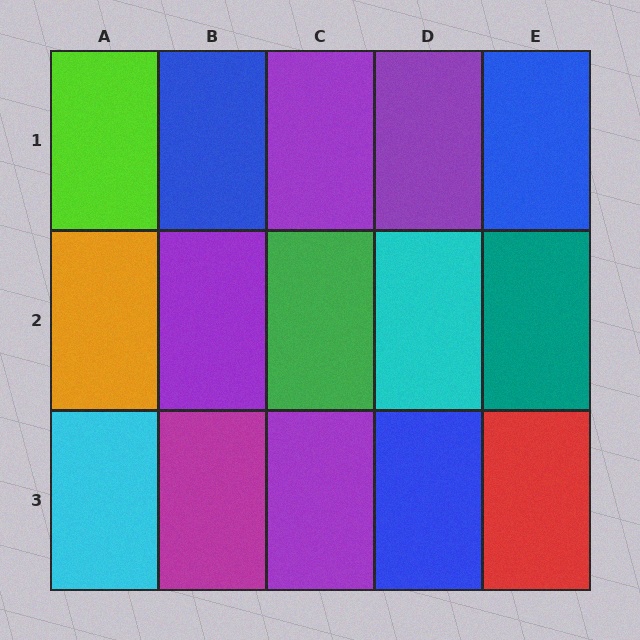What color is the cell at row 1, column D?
Purple.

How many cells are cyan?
2 cells are cyan.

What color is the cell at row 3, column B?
Magenta.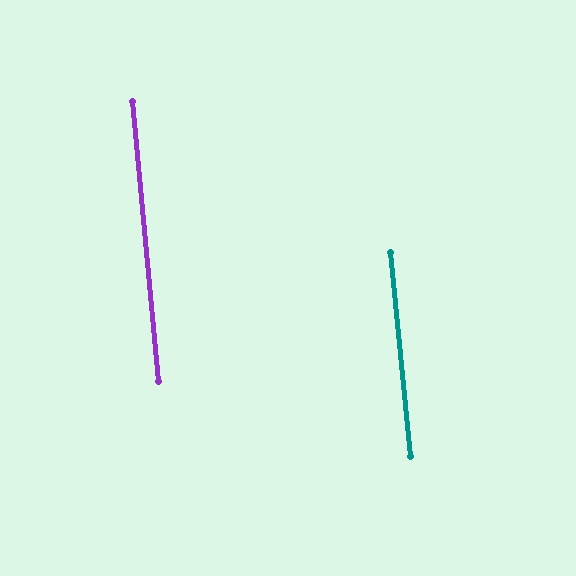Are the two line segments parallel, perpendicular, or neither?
Parallel — their directions differ by only 0.3°.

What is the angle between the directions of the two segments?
Approximately 0 degrees.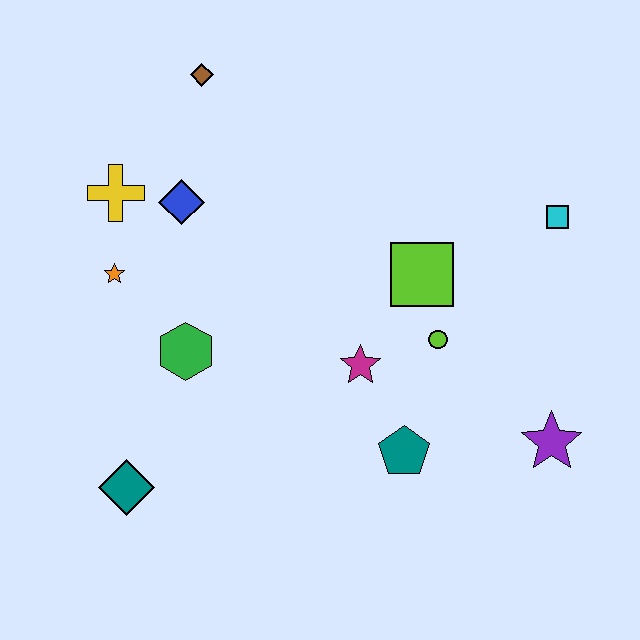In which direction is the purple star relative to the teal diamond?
The purple star is to the right of the teal diamond.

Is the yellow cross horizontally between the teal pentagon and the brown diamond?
No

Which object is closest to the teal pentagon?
The magenta star is closest to the teal pentagon.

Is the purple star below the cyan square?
Yes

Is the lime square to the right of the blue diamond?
Yes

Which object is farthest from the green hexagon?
The cyan square is farthest from the green hexagon.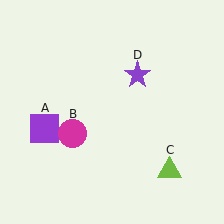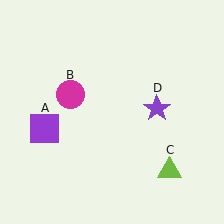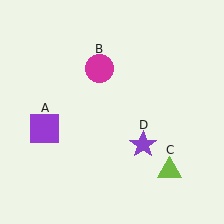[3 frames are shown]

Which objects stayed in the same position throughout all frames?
Purple square (object A) and lime triangle (object C) remained stationary.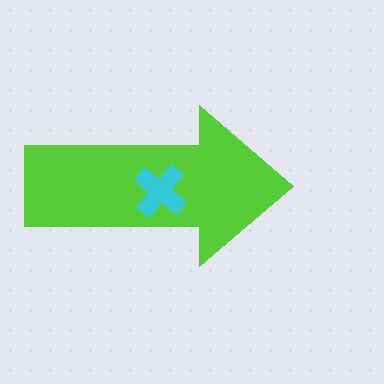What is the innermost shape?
The cyan cross.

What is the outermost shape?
The lime arrow.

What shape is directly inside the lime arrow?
The cyan cross.